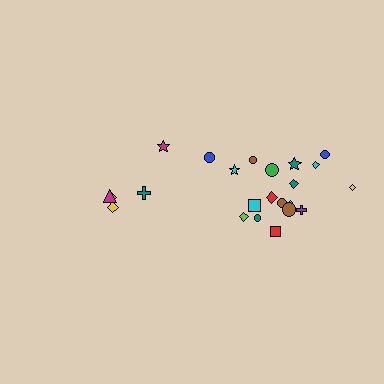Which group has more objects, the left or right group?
The right group.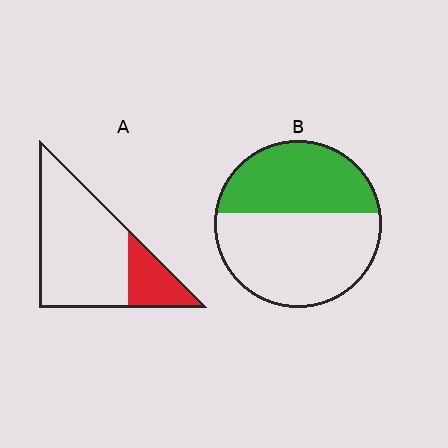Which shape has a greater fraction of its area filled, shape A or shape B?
Shape B.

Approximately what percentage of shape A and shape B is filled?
A is approximately 20% and B is approximately 40%.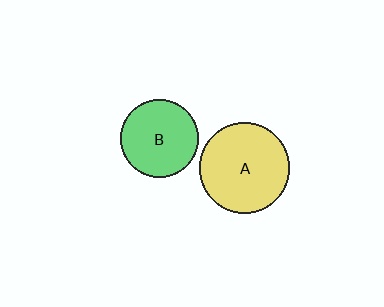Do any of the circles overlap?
No, none of the circles overlap.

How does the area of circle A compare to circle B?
Approximately 1.3 times.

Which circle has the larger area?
Circle A (yellow).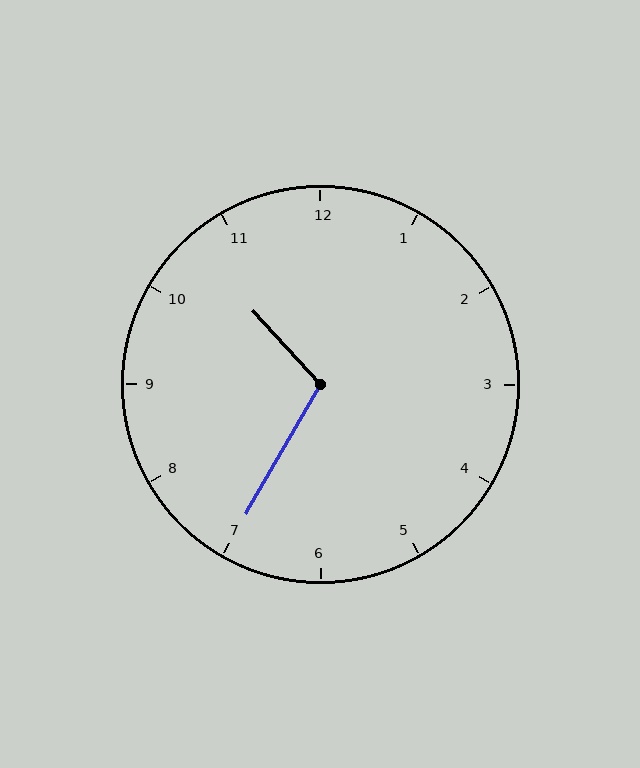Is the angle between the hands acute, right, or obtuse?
It is obtuse.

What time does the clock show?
10:35.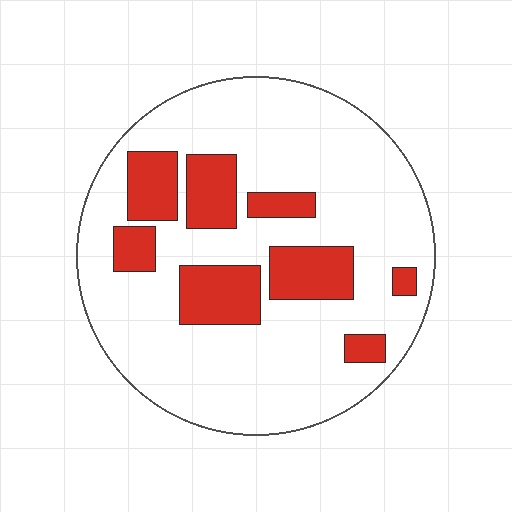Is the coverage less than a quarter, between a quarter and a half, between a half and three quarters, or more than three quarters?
Less than a quarter.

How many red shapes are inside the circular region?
8.